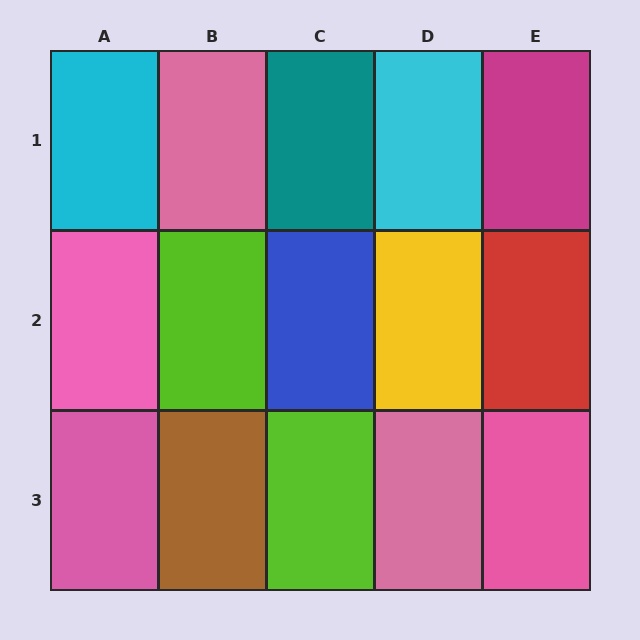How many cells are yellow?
1 cell is yellow.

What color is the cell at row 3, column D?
Pink.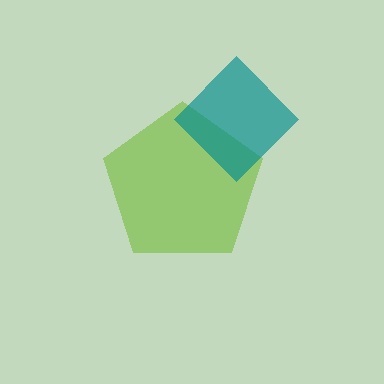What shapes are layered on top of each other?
The layered shapes are: a lime pentagon, a teal diamond.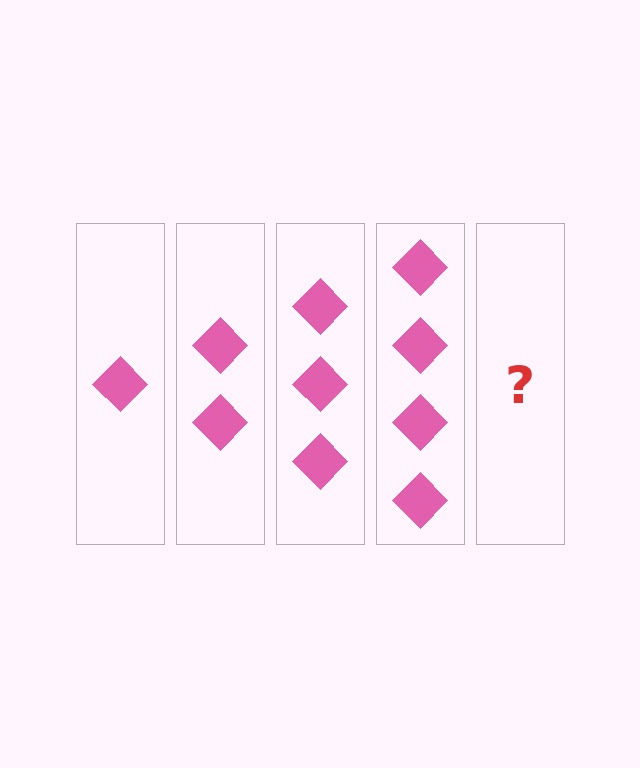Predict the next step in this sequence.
The next step is 5 diamonds.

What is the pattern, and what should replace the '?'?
The pattern is that each step adds one more diamond. The '?' should be 5 diamonds.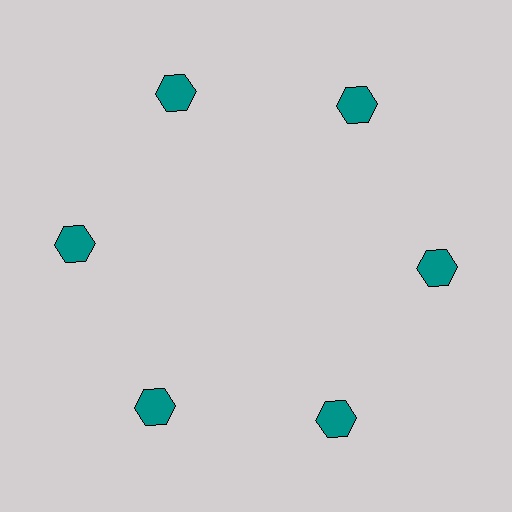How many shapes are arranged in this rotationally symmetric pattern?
There are 6 shapes, arranged in 6 groups of 1.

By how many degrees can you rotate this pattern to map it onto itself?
The pattern maps onto itself every 60 degrees of rotation.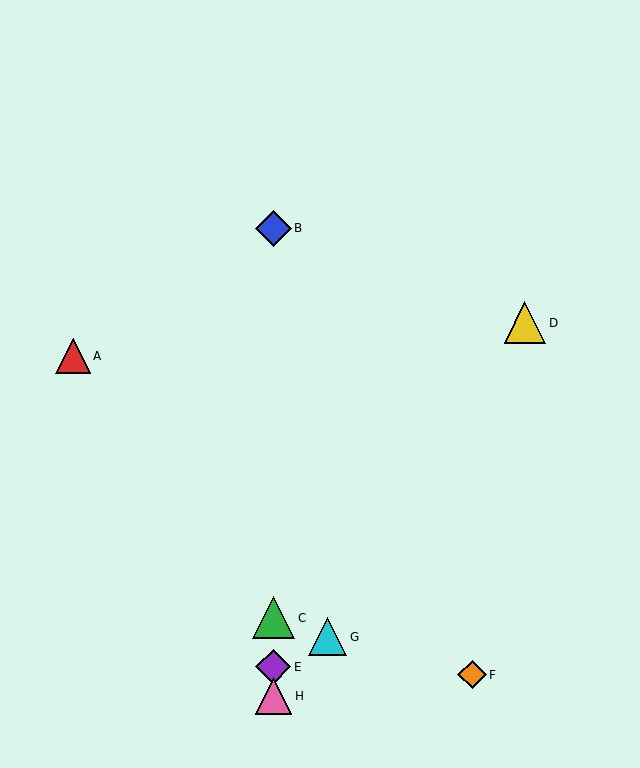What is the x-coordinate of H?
Object H is at x≈273.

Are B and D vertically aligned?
No, B is at x≈273 and D is at x≈525.